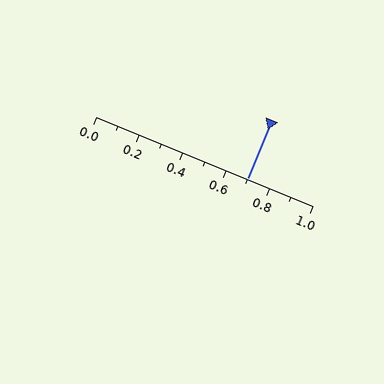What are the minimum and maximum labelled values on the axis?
The axis runs from 0.0 to 1.0.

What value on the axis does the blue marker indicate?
The marker indicates approximately 0.7.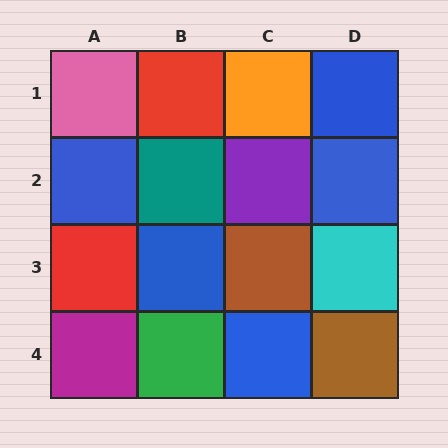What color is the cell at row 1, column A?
Pink.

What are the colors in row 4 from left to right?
Magenta, green, blue, brown.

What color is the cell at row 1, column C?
Orange.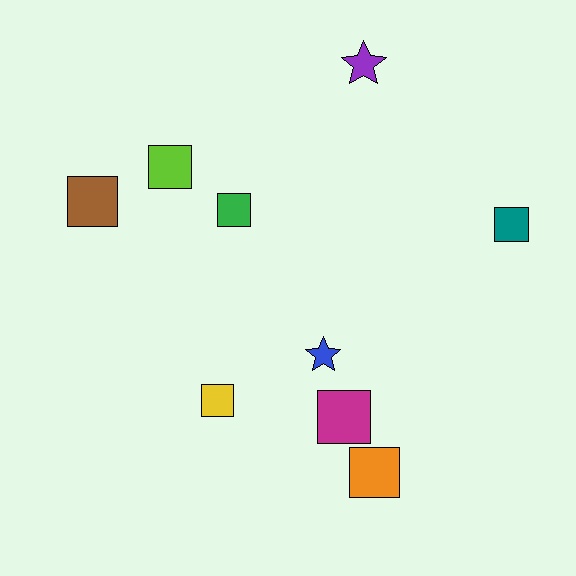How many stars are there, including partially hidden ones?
There are 2 stars.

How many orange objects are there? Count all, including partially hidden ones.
There is 1 orange object.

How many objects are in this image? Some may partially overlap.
There are 9 objects.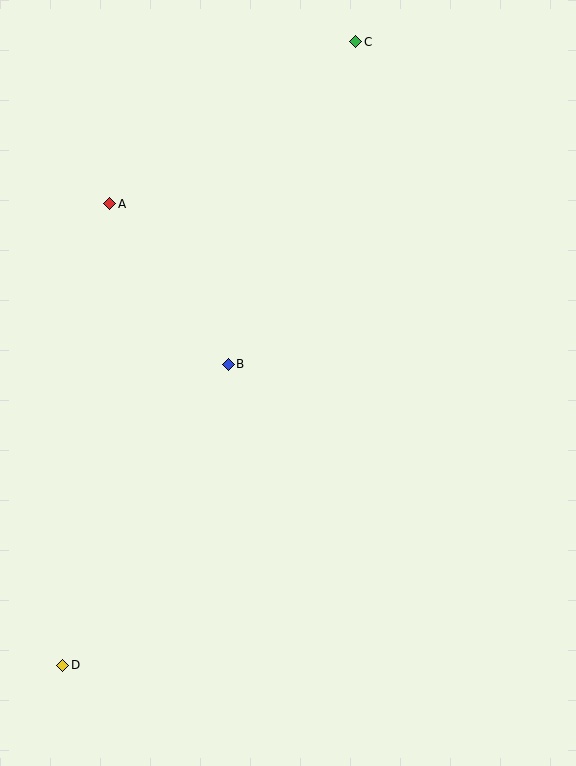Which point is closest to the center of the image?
Point B at (228, 364) is closest to the center.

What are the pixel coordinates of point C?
Point C is at (356, 42).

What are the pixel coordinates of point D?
Point D is at (63, 665).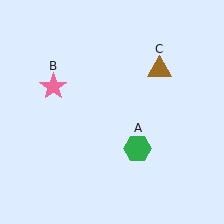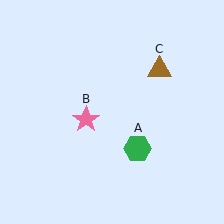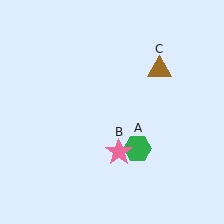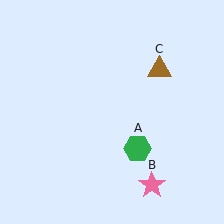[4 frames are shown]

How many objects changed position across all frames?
1 object changed position: pink star (object B).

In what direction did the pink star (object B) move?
The pink star (object B) moved down and to the right.